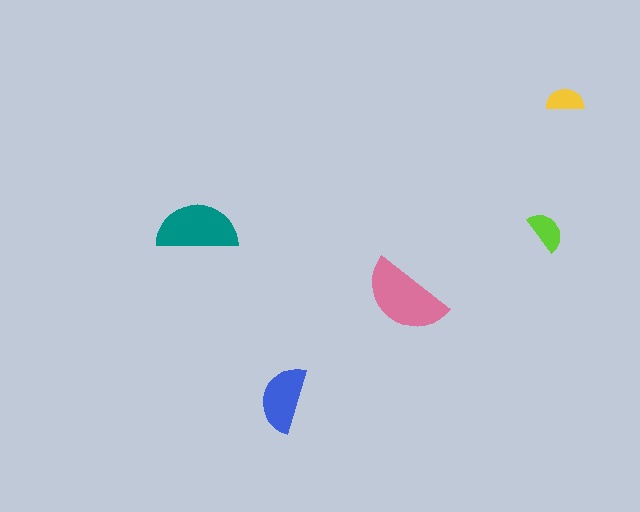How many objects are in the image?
There are 5 objects in the image.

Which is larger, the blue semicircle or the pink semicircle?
The pink one.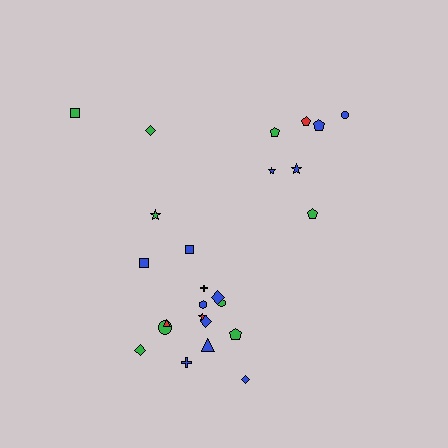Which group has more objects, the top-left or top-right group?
The top-right group.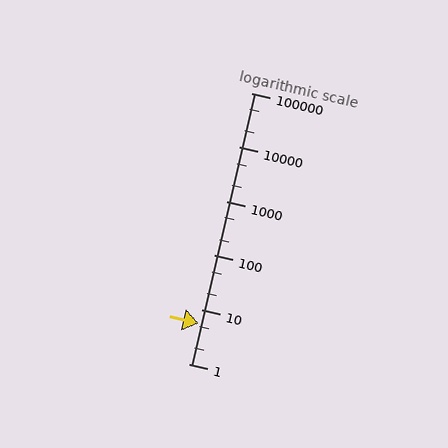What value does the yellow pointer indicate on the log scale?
The pointer indicates approximately 5.5.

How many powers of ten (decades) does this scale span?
The scale spans 5 decades, from 1 to 100000.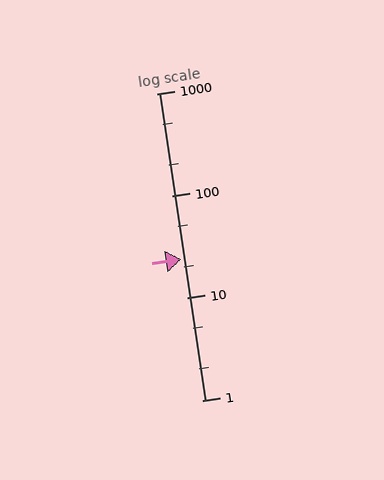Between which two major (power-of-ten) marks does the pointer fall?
The pointer is between 10 and 100.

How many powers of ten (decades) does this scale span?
The scale spans 3 decades, from 1 to 1000.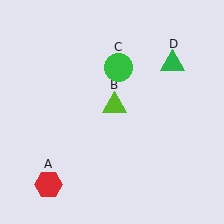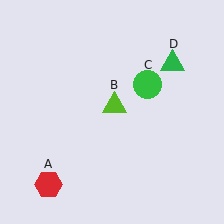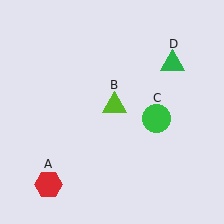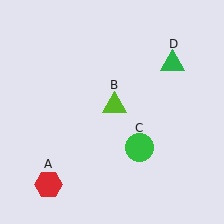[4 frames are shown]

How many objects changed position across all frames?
1 object changed position: green circle (object C).